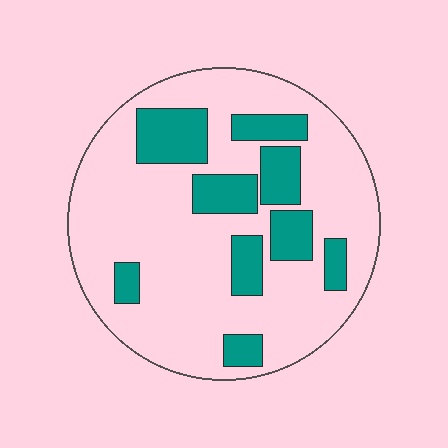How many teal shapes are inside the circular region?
9.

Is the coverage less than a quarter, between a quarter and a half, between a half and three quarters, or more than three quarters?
Less than a quarter.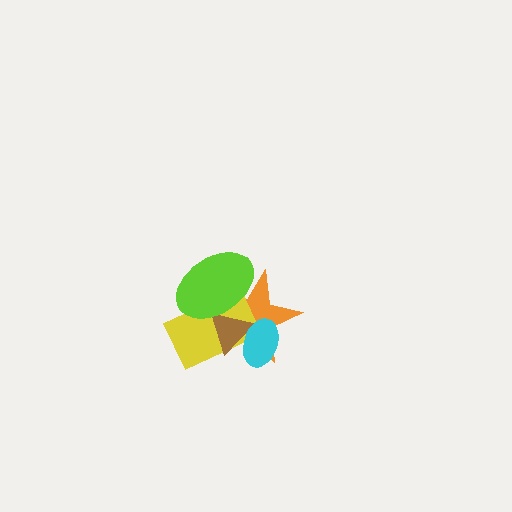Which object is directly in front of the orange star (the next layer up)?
The yellow rectangle is directly in front of the orange star.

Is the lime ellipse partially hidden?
No, no other shape covers it.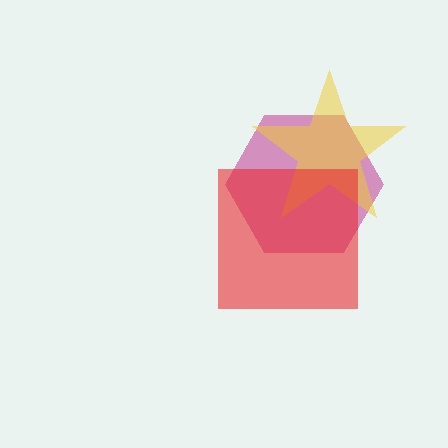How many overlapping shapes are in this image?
There are 3 overlapping shapes in the image.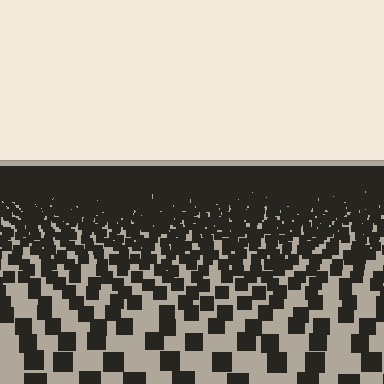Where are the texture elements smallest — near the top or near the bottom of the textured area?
Near the top.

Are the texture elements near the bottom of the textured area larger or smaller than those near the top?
Larger. Near the bottom, elements are closer to the viewer and appear at a bigger on-screen size.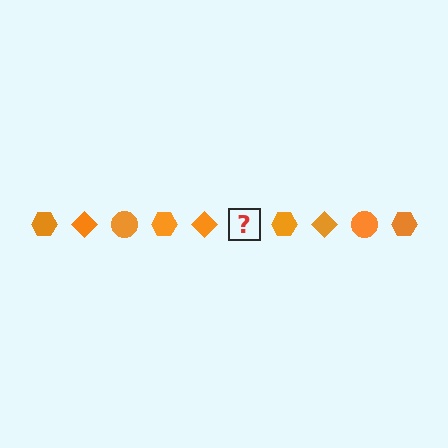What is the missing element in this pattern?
The missing element is an orange circle.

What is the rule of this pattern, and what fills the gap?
The rule is that the pattern cycles through hexagon, diamond, circle shapes in orange. The gap should be filled with an orange circle.